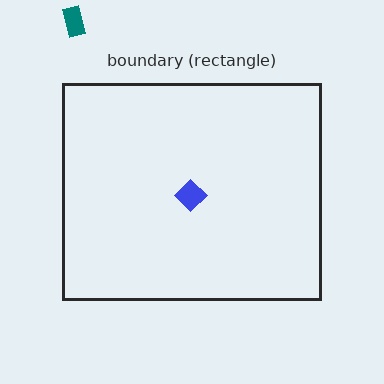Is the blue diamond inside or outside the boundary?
Inside.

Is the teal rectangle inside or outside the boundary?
Outside.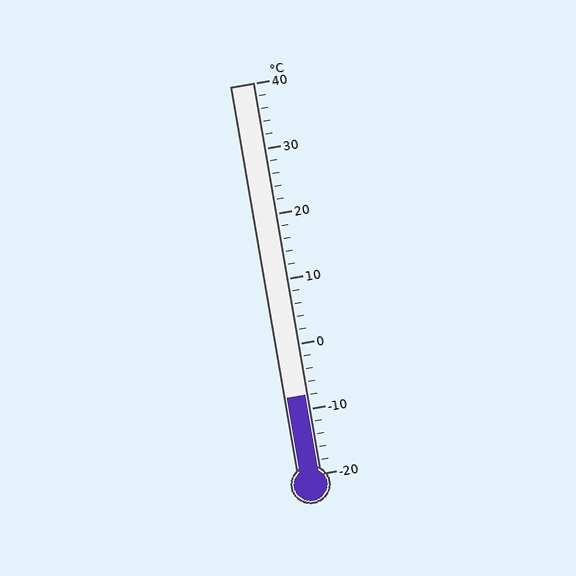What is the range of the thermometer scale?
The thermometer scale ranges from -20°C to 40°C.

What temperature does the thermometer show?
The thermometer shows approximately -8°C.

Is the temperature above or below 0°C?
The temperature is below 0°C.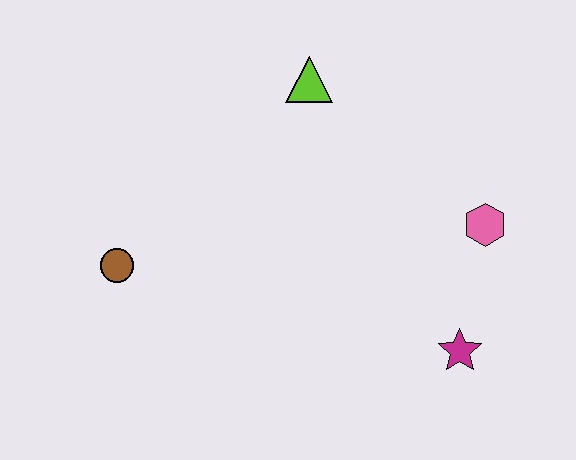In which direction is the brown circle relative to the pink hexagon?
The brown circle is to the left of the pink hexagon.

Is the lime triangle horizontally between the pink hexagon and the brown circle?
Yes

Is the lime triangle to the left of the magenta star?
Yes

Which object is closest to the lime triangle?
The pink hexagon is closest to the lime triangle.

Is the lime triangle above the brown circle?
Yes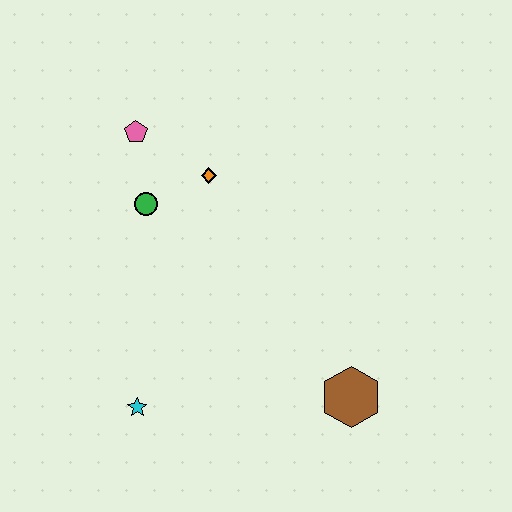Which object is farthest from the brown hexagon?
The pink pentagon is farthest from the brown hexagon.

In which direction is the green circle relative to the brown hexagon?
The green circle is to the left of the brown hexagon.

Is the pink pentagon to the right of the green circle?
No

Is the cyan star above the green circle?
No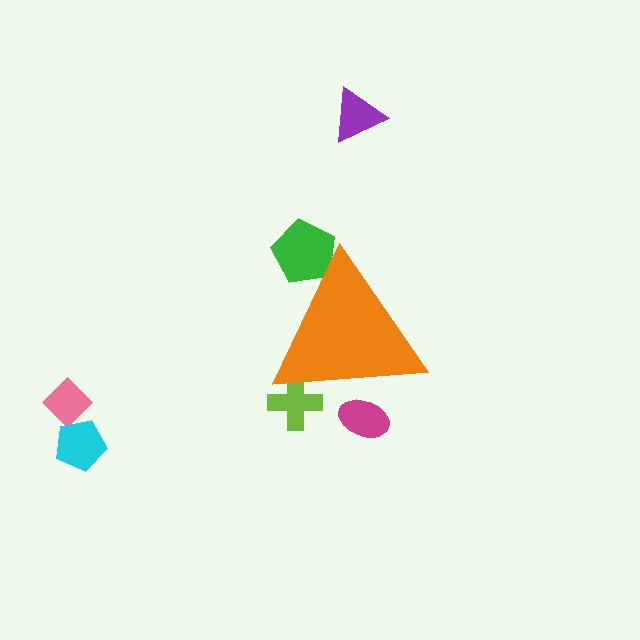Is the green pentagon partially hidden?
Yes, the green pentagon is partially hidden behind the orange triangle.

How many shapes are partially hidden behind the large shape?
3 shapes are partially hidden.